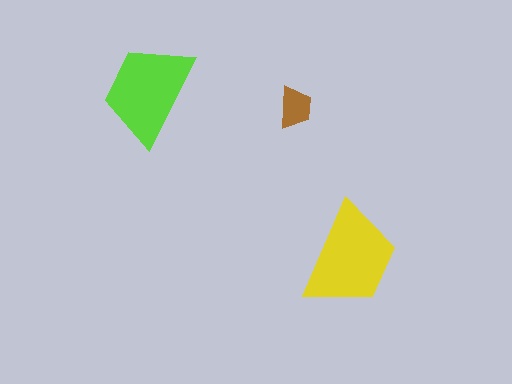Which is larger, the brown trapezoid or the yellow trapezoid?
The yellow one.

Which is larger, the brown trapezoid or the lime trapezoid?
The lime one.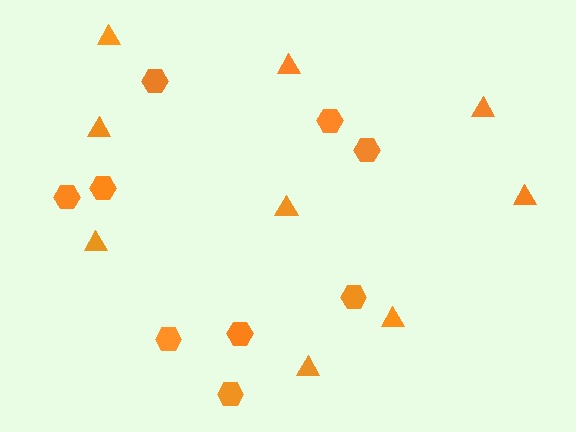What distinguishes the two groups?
There are 2 groups: one group of triangles (9) and one group of hexagons (9).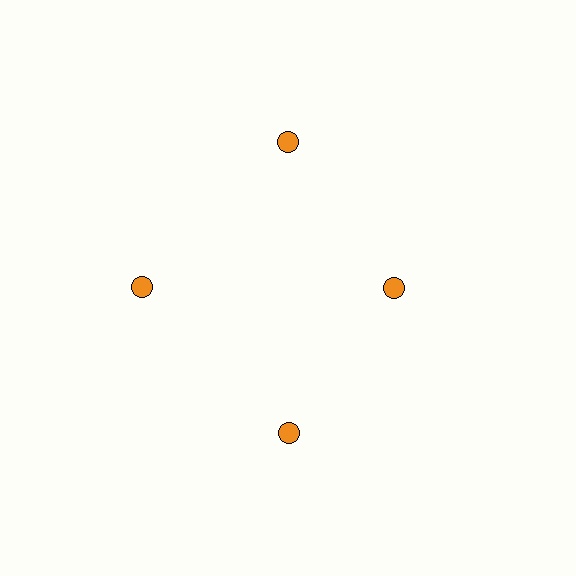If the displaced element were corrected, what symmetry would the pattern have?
It would have 4-fold rotational symmetry — the pattern would map onto itself every 90 degrees.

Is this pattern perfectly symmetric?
No. The 4 orange circles are arranged in a ring, but one element near the 3 o'clock position is pulled inward toward the center, breaking the 4-fold rotational symmetry.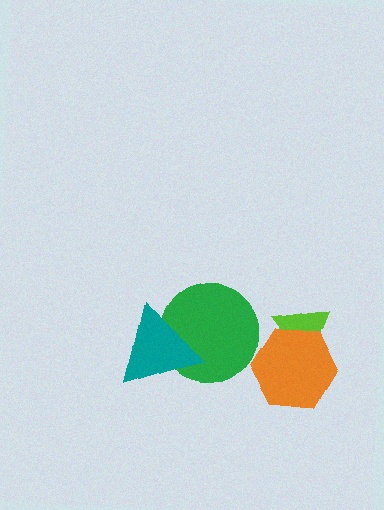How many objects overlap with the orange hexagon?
1 object overlaps with the orange hexagon.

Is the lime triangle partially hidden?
Yes, it is partially covered by another shape.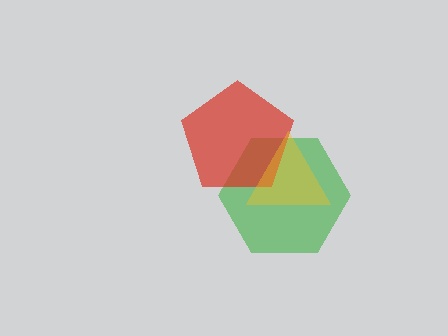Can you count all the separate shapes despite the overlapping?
Yes, there are 3 separate shapes.